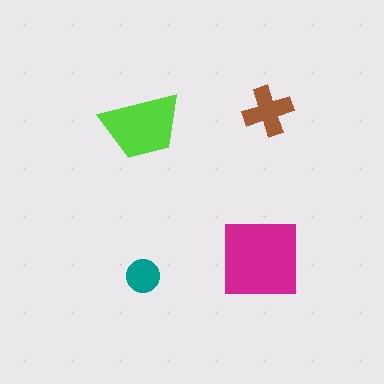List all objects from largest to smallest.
The magenta square, the lime trapezoid, the brown cross, the teal circle.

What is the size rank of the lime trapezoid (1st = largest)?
2nd.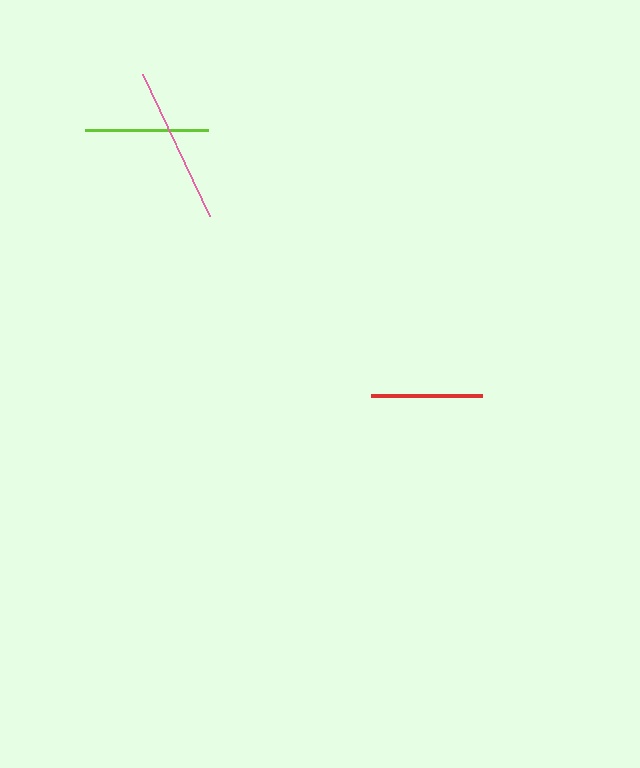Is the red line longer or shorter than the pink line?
The pink line is longer than the red line.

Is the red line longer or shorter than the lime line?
The lime line is longer than the red line.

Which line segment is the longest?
The pink line is the longest at approximately 157 pixels.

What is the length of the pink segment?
The pink segment is approximately 157 pixels long.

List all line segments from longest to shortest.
From longest to shortest: pink, lime, red.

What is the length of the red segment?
The red segment is approximately 111 pixels long.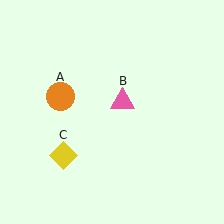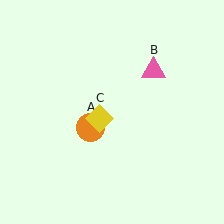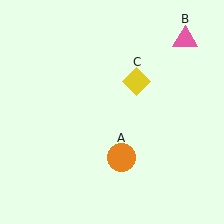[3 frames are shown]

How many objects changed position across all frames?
3 objects changed position: orange circle (object A), pink triangle (object B), yellow diamond (object C).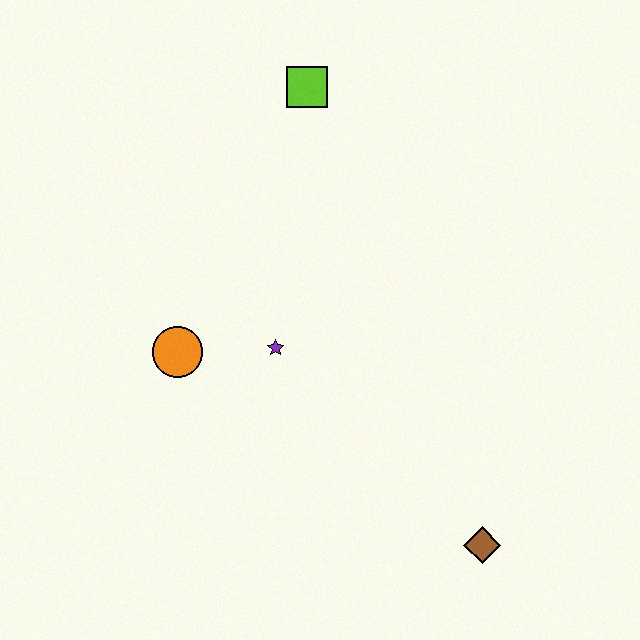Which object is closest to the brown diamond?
The purple star is closest to the brown diamond.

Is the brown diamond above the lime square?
No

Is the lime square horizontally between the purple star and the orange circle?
No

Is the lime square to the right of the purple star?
Yes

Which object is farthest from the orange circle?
The brown diamond is farthest from the orange circle.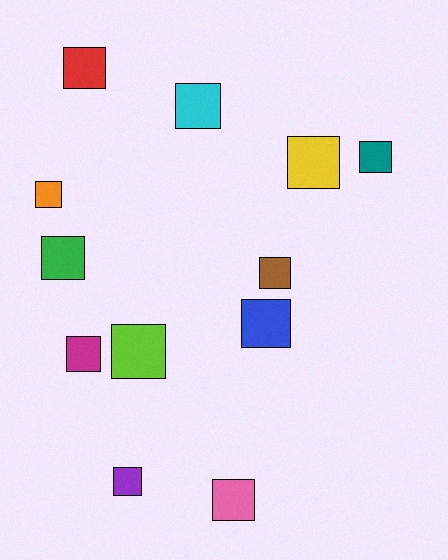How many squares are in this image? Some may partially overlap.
There are 12 squares.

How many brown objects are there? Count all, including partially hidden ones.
There is 1 brown object.